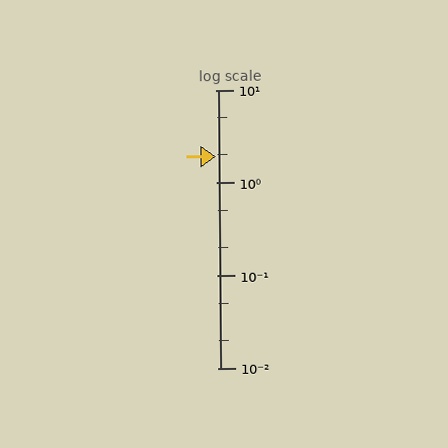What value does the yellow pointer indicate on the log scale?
The pointer indicates approximately 1.9.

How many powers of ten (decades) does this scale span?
The scale spans 3 decades, from 0.01 to 10.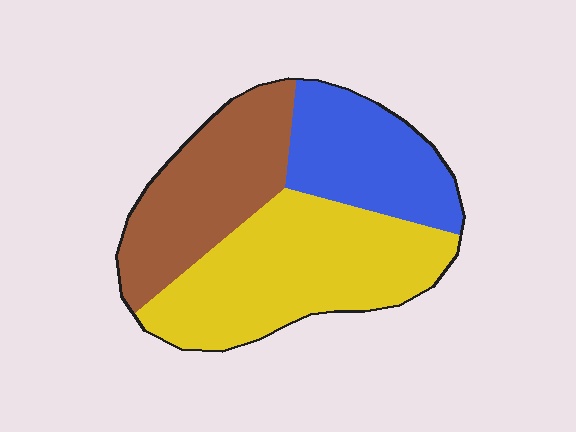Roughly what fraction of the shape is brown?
Brown covers around 30% of the shape.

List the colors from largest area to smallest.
From largest to smallest: yellow, brown, blue.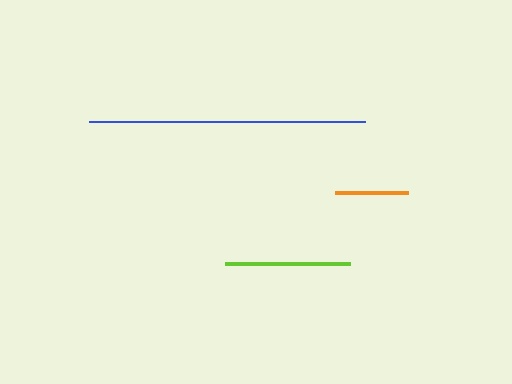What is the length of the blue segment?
The blue segment is approximately 276 pixels long.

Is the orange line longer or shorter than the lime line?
The lime line is longer than the orange line.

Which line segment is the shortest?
The orange line is the shortest at approximately 72 pixels.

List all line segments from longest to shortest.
From longest to shortest: blue, lime, orange.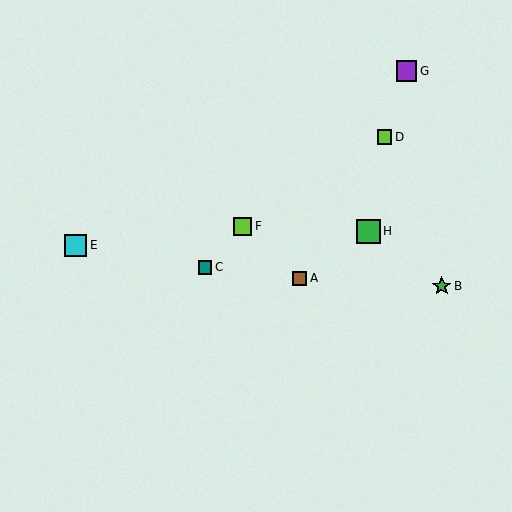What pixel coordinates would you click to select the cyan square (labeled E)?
Click at (76, 245) to select the cyan square E.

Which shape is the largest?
The green square (labeled H) is the largest.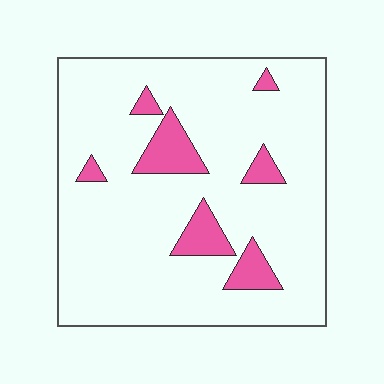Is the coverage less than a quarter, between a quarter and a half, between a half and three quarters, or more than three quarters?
Less than a quarter.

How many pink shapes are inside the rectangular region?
7.